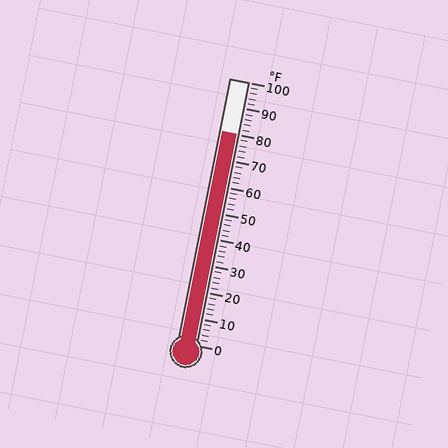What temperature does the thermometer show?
The thermometer shows approximately 80°F.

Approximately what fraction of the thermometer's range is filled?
The thermometer is filled to approximately 80% of its range.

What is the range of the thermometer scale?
The thermometer scale ranges from 0°F to 100°F.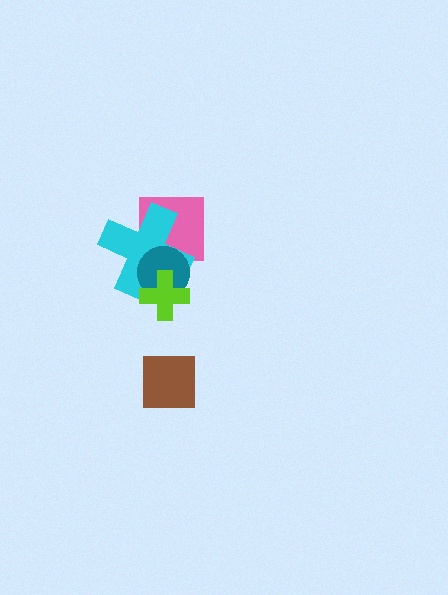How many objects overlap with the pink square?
2 objects overlap with the pink square.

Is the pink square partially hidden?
Yes, it is partially covered by another shape.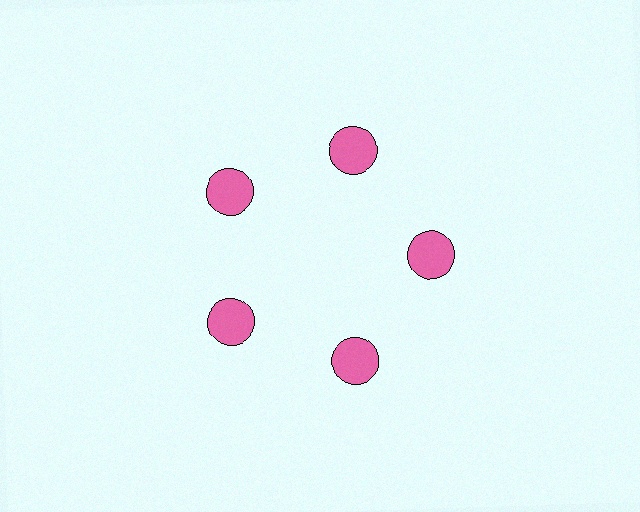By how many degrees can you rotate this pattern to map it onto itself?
The pattern maps onto itself every 72 degrees of rotation.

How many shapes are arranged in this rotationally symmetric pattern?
There are 5 shapes, arranged in 5 groups of 1.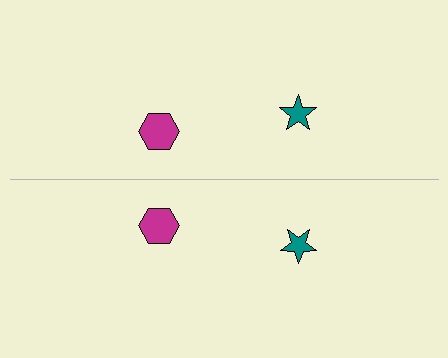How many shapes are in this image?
There are 4 shapes in this image.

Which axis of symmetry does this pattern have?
The pattern has a horizontal axis of symmetry running through the center of the image.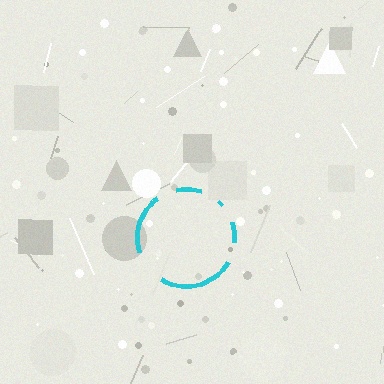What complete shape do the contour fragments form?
The contour fragments form a circle.